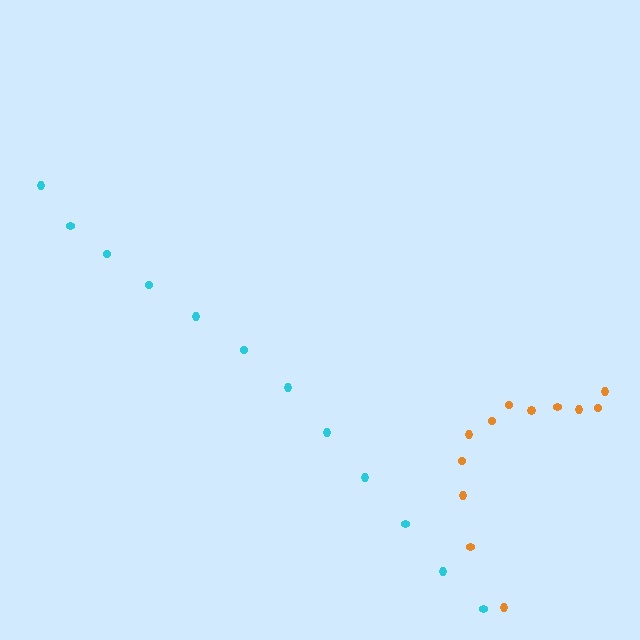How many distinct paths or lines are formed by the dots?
There are 2 distinct paths.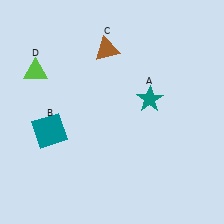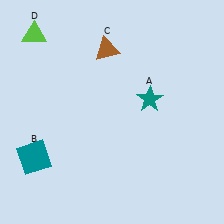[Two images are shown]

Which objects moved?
The objects that moved are: the teal square (B), the lime triangle (D).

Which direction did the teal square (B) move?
The teal square (B) moved down.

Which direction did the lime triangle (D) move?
The lime triangle (D) moved up.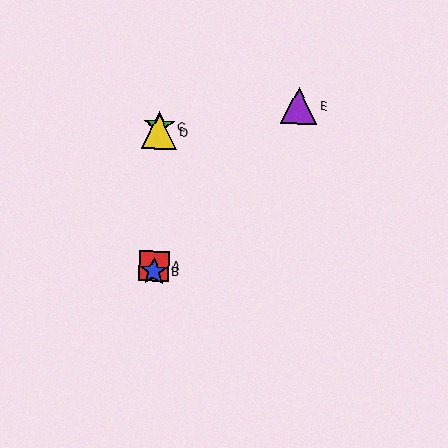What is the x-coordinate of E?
Object E is at x≈299.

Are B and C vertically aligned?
Yes, both are at x≈154.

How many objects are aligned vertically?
4 objects (A, B, C, D) are aligned vertically.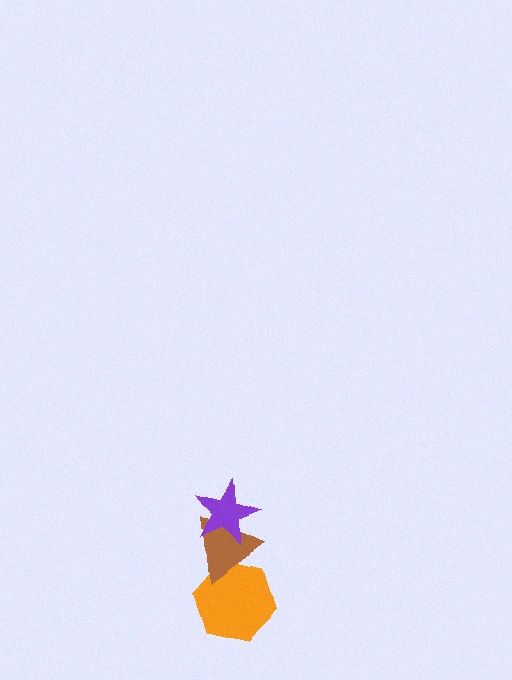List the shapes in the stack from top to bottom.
From top to bottom: the purple star, the brown triangle, the orange hexagon.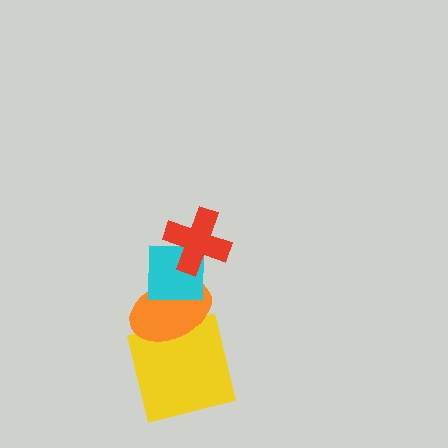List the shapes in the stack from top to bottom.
From top to bottom: the red cross, the cyan square, the orange ellipse, the yellow square.